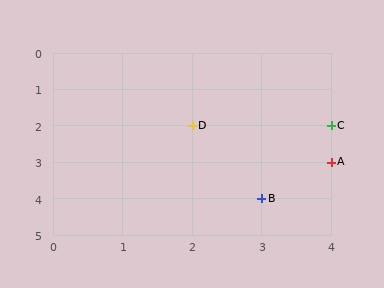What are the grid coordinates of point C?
Point C is at grid coordinates (4, 2).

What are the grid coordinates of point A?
Point A is at grid coordinates (4, 3).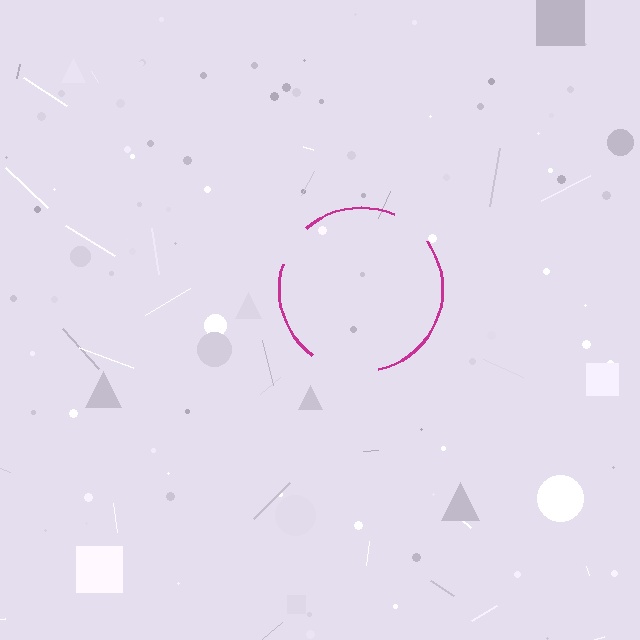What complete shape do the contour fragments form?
The contour fragments form a circle.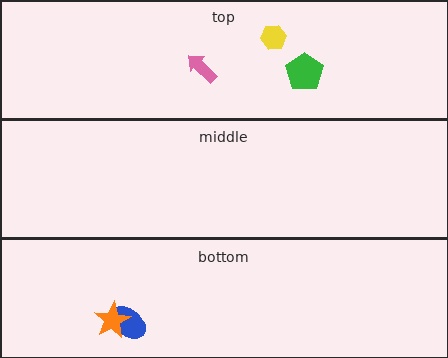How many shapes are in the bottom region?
2.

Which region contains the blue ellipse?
The bottom region.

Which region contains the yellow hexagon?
The top region.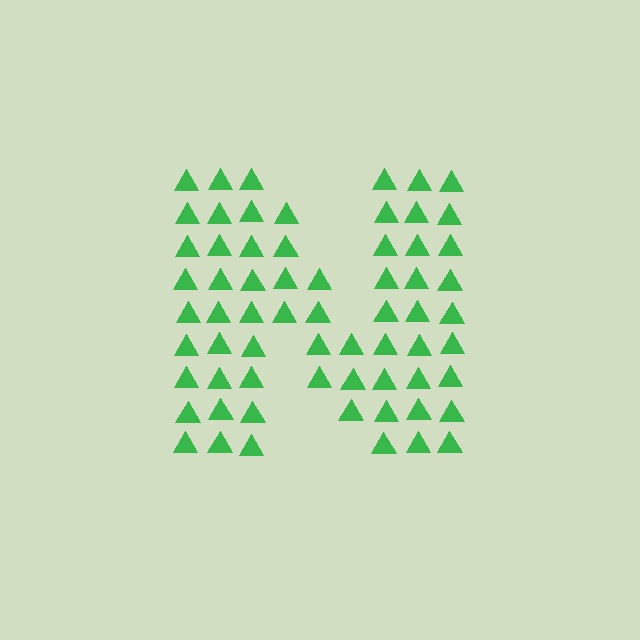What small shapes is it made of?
It is made of small triangles.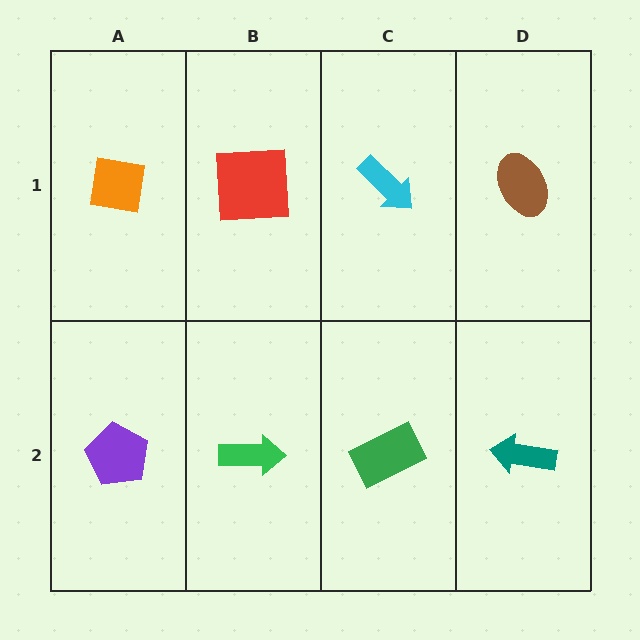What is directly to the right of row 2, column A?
A green arrow.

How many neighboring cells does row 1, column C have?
3.